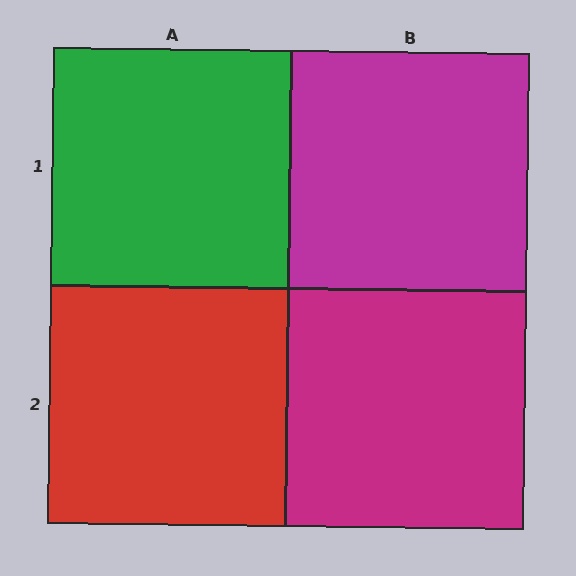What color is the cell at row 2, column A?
Red.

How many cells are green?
1 cell is green.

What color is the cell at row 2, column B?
Magenta.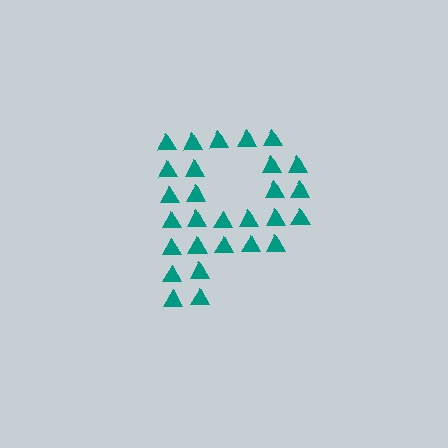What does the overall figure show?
The overall figure shows the letter P.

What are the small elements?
The small elements are triangles.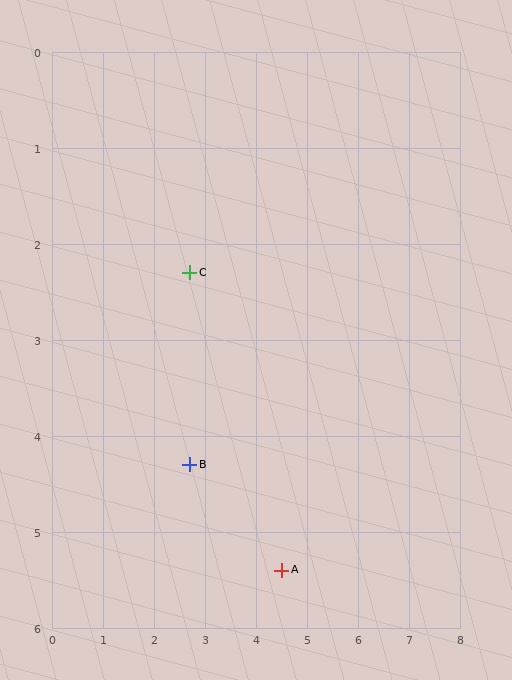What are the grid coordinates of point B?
Point B is at approximately (2.7, 4.3).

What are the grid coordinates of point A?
Point A is at approximately (4.5, 5.4).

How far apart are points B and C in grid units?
Points B and C are about 2.0 grid units apart.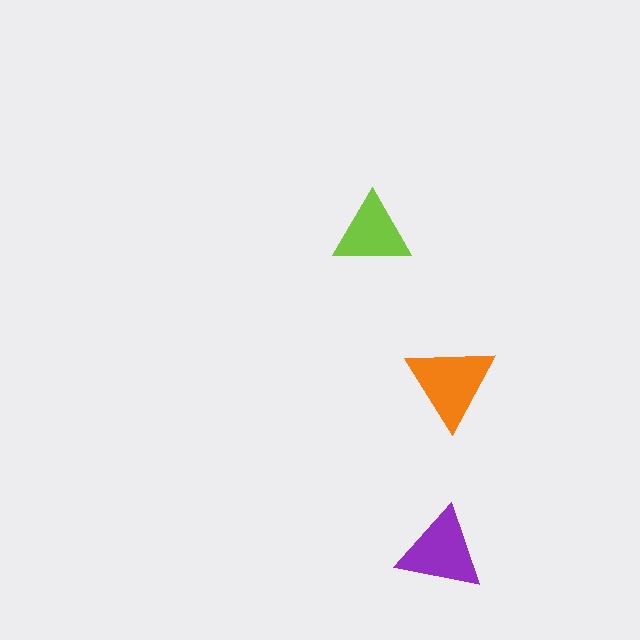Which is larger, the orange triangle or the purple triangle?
The orange one.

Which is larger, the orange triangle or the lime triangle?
The orange one.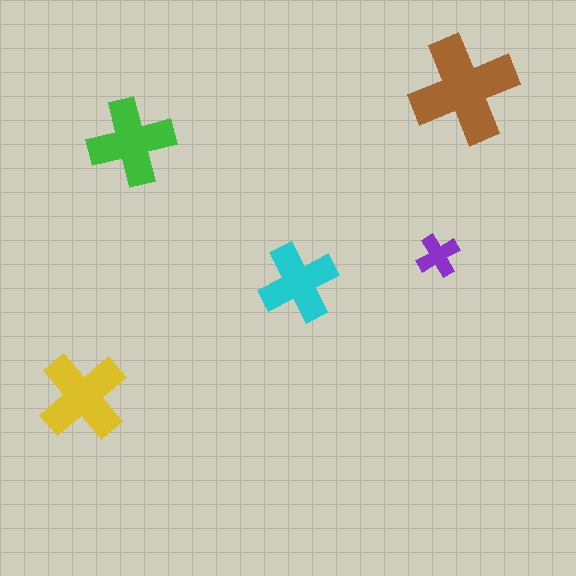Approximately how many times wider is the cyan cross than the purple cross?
About 2 times wider.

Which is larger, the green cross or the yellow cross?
The yellow one.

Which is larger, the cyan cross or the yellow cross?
The yellow one.